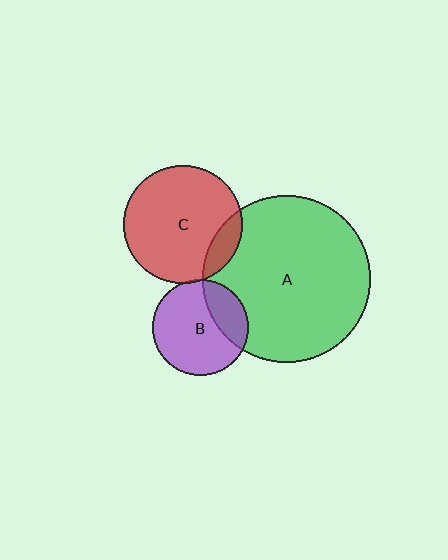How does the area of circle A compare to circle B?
Approximately 3.1 times.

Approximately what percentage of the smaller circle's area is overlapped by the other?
Approximately 25%.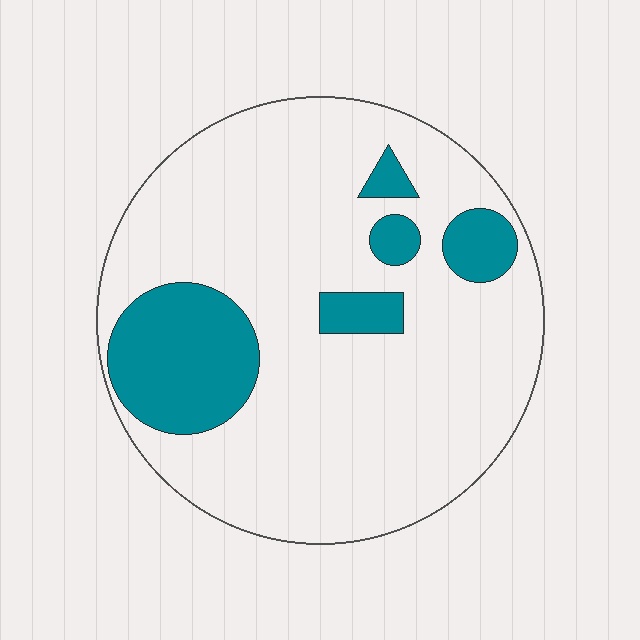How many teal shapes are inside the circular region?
5.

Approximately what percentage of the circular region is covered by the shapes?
Approximately 20%.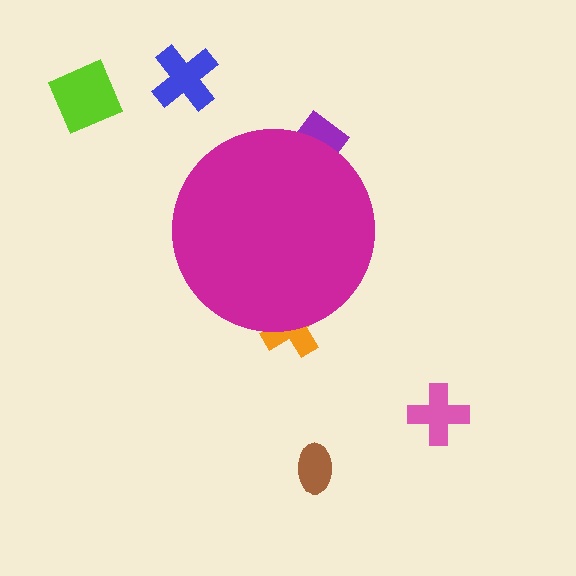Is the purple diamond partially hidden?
Yes, the purple diamond is partially hidden behind the magenta circle.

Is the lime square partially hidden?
No, the lime square is fully visible.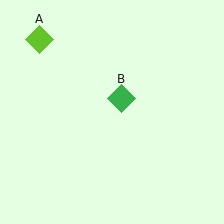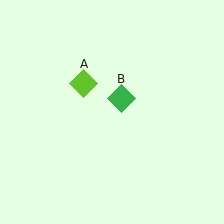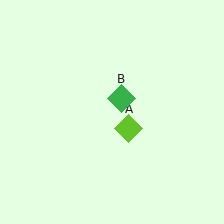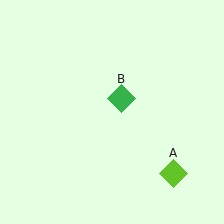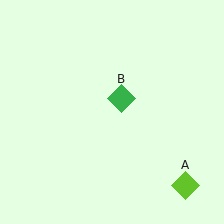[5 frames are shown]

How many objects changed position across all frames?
1 object changed position: lime diamond (object A).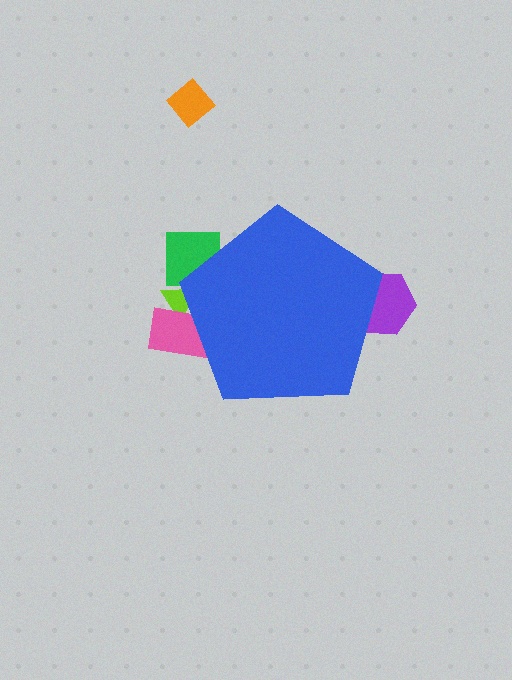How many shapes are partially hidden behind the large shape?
4 shapes are partially hidden.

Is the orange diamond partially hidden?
No, the orange diamond is fully visible.